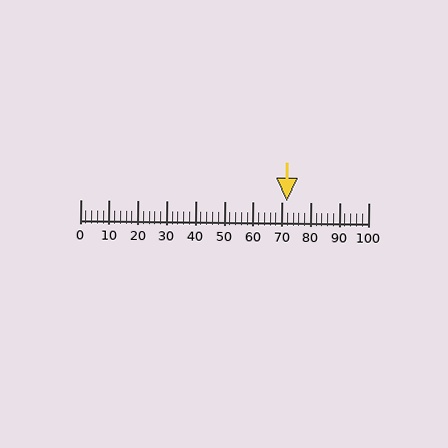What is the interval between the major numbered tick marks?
The major tick marks are spaced 10 units apart.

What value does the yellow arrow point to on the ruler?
The yellow arrow points to approximately 72.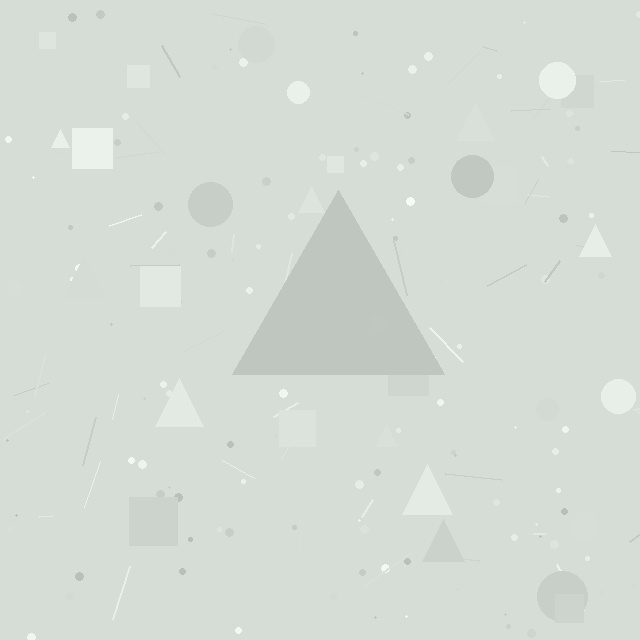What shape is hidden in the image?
A triangle is hidden in the image.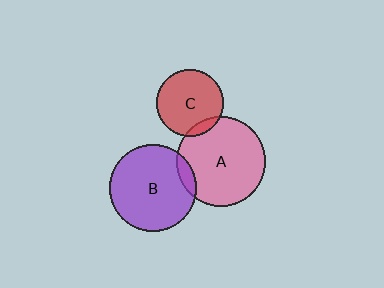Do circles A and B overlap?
Yes.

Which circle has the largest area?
Circle A (pink).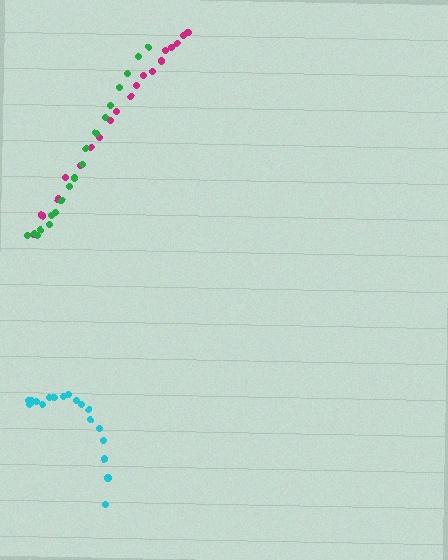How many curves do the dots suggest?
There are 3 distinct paths.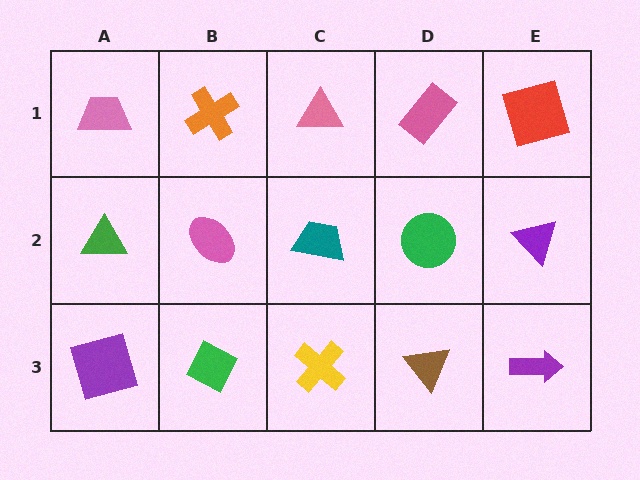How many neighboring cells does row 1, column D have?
3.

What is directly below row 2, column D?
A brown triangle.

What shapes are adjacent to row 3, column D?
A green circle (row 2, column D), a yellow cross (row 3, column C), a purple arrow (row 3, column E).